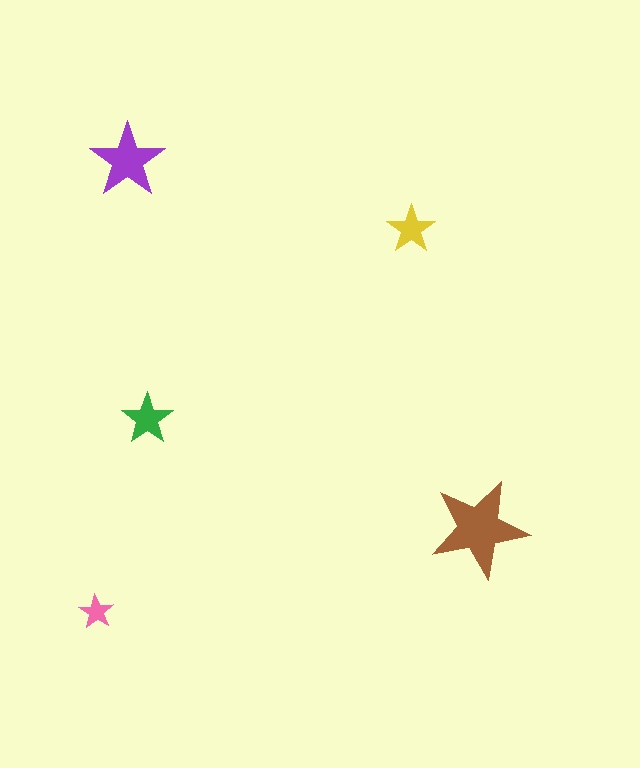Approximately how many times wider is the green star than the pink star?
About 1.5 times wider.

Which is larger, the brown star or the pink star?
The brown one.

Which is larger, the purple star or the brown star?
The brown one.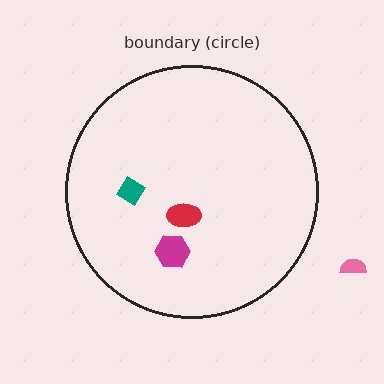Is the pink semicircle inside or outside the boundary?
Outside.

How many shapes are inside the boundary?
3 inside, 1 outside.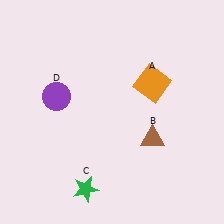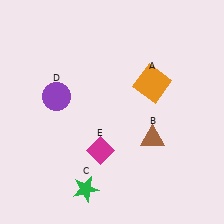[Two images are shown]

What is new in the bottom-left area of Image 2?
A magenta diamond (E) was added in the bottom-left area of Image 2.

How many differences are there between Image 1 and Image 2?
There is 1 difference between the two images.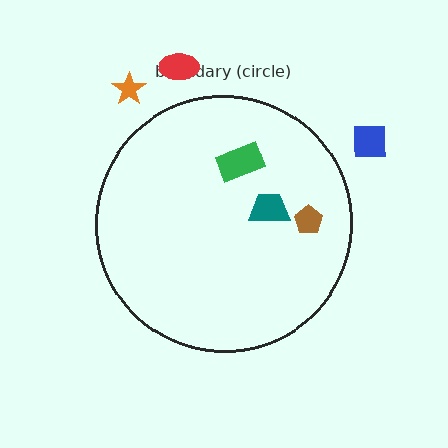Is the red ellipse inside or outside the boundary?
Outside.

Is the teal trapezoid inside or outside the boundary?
Inside.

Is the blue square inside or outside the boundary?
Outside.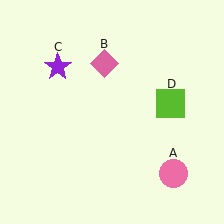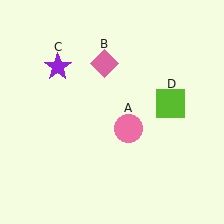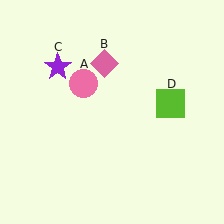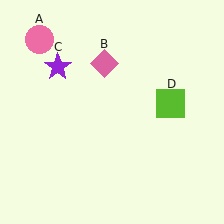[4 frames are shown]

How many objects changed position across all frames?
1 object changed position: pink circle (object A).